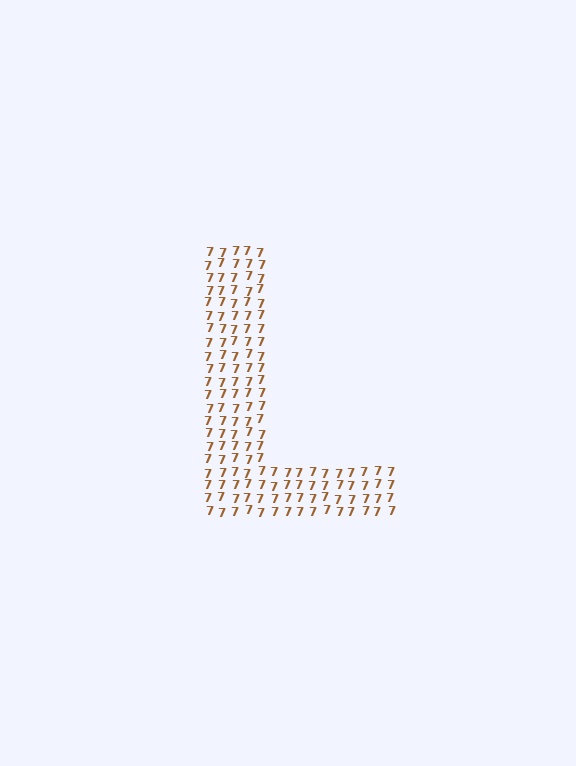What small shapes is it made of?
It is made of small digit 7's.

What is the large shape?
The large shape is the letter L.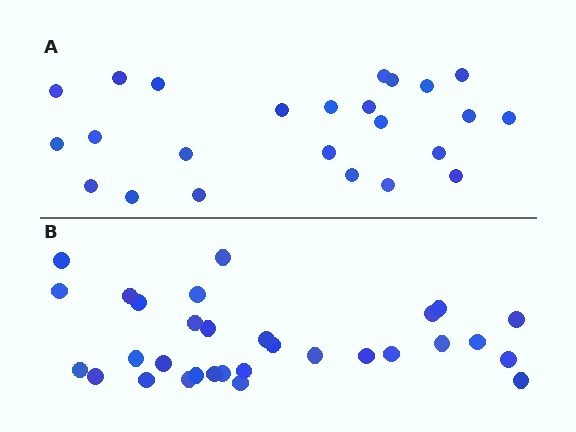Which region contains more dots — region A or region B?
Region B (the bottom region) has more dots.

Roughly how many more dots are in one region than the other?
Region B has roughly 8 or so more dots than region A.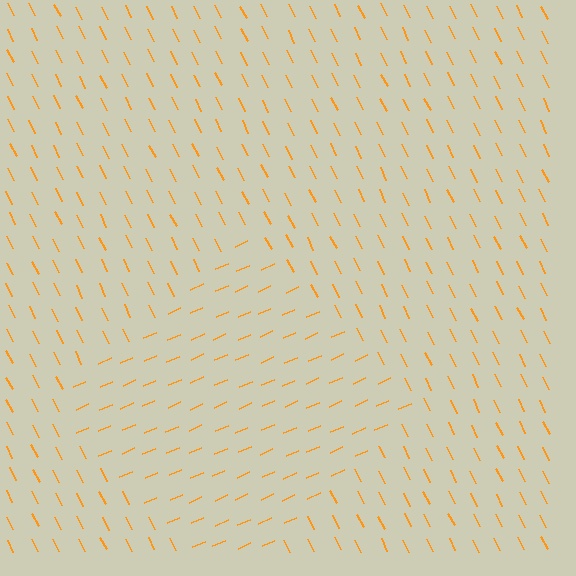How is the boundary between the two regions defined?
The boundary is defined purely by a change in line orientation (approximately 88 degrees difference). All lines are the same color and thickness.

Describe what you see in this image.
The image is filled with small orange line segments. A diamond region in the image has lines oriented differently from the surrounding lines, creating a visible texture boundary.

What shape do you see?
I see a diamond.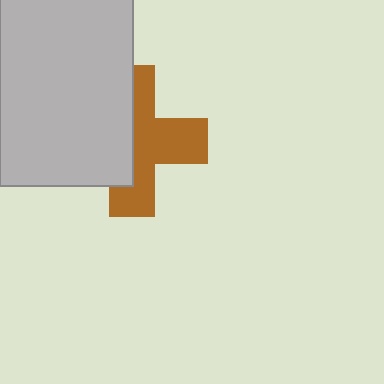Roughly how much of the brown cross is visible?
About half of it is visible (roughly 54%).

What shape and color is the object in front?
The object in front is a light gray rectangle.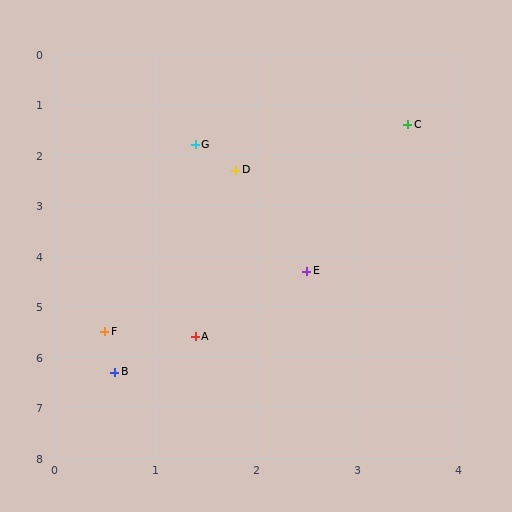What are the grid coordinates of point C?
Point C is at approximately (3.5, 1.4).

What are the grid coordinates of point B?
Point B is at approximately (0.6, 6.3).